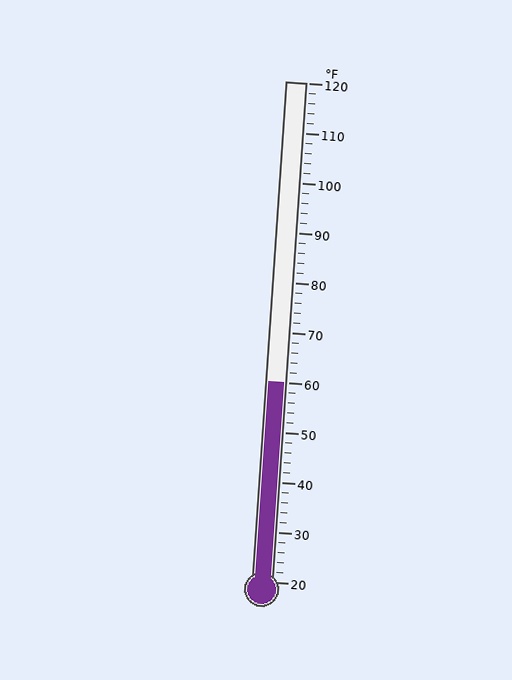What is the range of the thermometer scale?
The thermometer scale ranges from 20°F to 120°F.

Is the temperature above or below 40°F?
The temperature is above 40°F.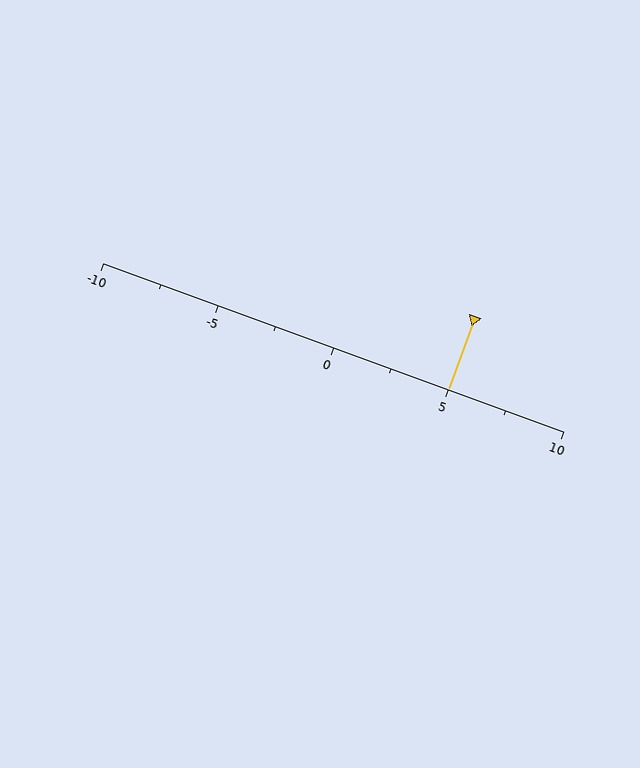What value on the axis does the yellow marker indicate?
The marker indicates approximately 5.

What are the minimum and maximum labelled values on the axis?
The axis runs from -10 to 10.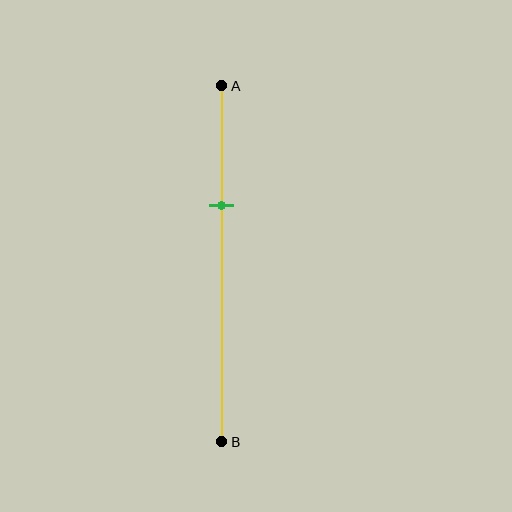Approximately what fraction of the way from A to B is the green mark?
The green mark is approximately 35% of the way from A to B.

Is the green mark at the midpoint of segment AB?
No, the mark is at about 35% from A, not at the 50% midpoint.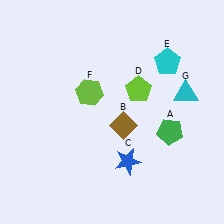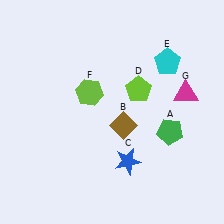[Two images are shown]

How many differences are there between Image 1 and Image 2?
There is 1 difference between the two images.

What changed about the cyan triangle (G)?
In Image 1, G is cyan. In Image 2, it changed to magenta.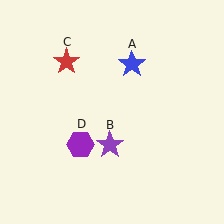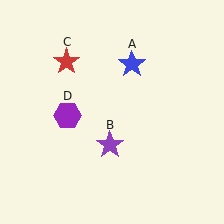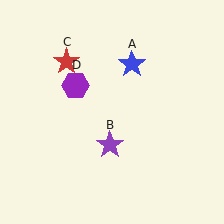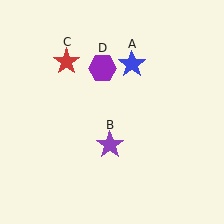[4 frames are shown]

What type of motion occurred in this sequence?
The purple hexagon (object D) rotated clockwise around the center of the scene.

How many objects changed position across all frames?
1 object changed position: purple hexagon (object D).